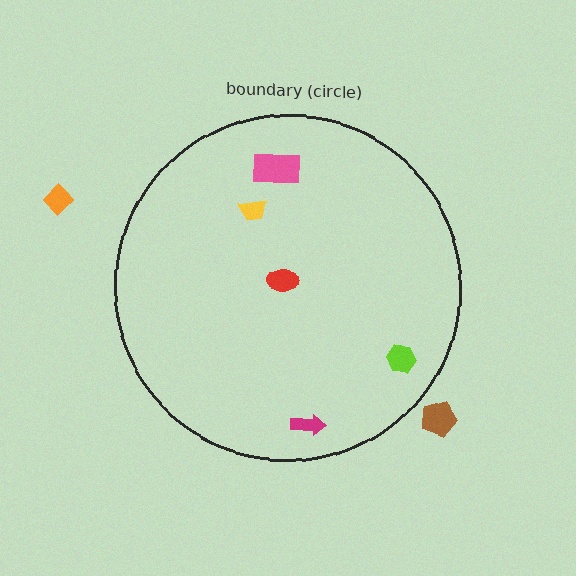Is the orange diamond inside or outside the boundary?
Outside.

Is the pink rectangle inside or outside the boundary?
Inside.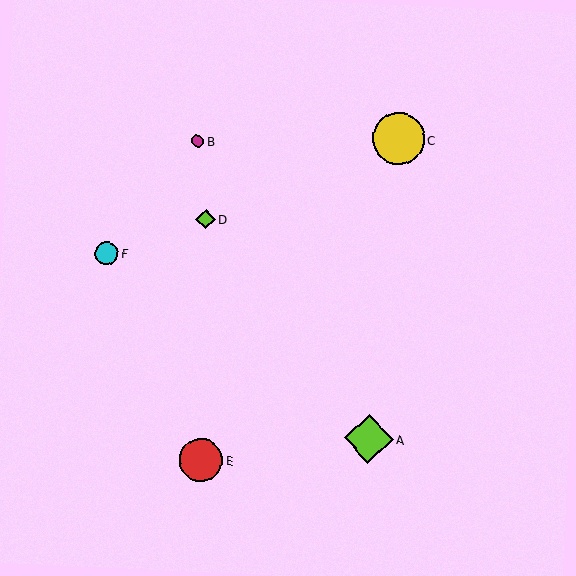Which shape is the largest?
The yellow circle (labeled C) is the largest.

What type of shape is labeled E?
Shape E is a red circle.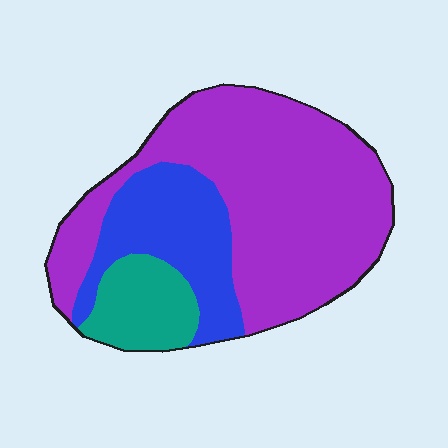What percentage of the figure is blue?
Blue covers 24% of the figure.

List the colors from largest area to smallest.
From largest to smallest: purple, blue, teal.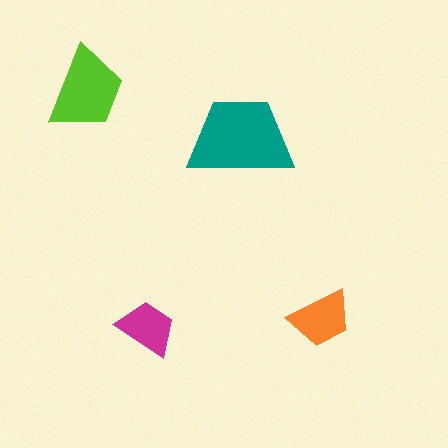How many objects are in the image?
There are 4 objects in the image.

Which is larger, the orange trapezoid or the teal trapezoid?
The teal one.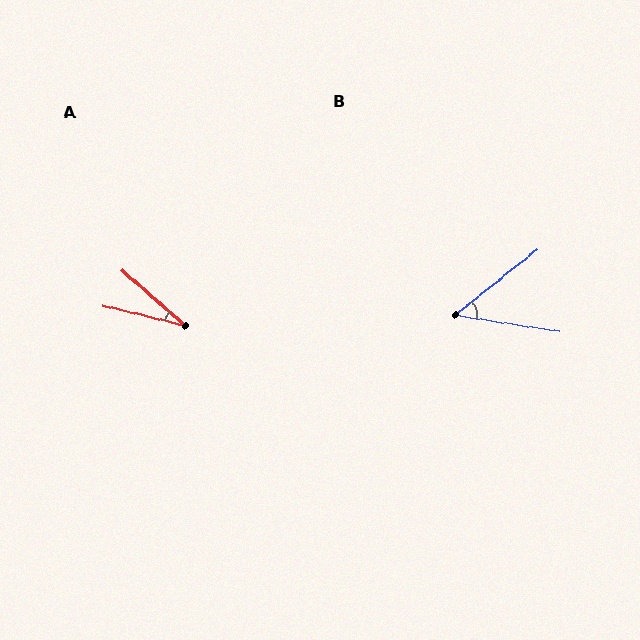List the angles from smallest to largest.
A (28°), B (47°).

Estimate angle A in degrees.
Approximately 28 degrees.